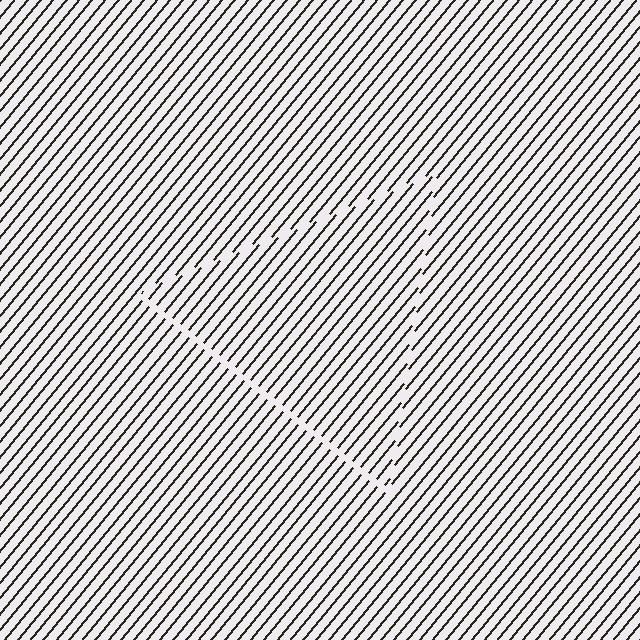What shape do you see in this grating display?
An illusory triangle. The interior of the shape contains the same grating, shifted by half a period — the contour is defined by the phase discontinuity where line-ends from the inner and outer gratings abut.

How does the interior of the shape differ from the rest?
The interior of the shape contains the same grating, shifted by half a period — the contour is defined by the phase discontinuity where line-ends from the inner and outer gratings abut.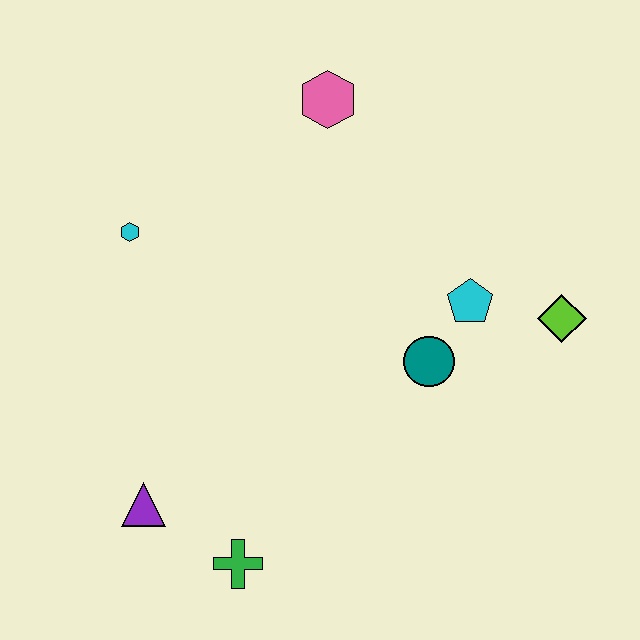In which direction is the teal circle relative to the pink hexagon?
The teal circle is below the pink hexagon.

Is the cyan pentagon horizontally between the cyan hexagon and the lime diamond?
Yes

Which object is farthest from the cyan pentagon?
The purple triangle is farthest from the cyan pentagon.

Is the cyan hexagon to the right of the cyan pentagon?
No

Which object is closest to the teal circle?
The cyan pentagon is closest to the teal circle.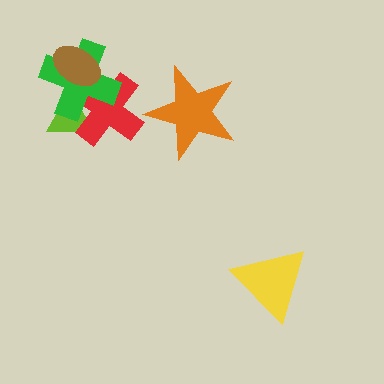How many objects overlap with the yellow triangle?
0 objects overlap with the yellow triangle.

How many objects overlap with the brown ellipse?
2 objects overlap with the brown ellipse.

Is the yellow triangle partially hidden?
No, no other shape covers it.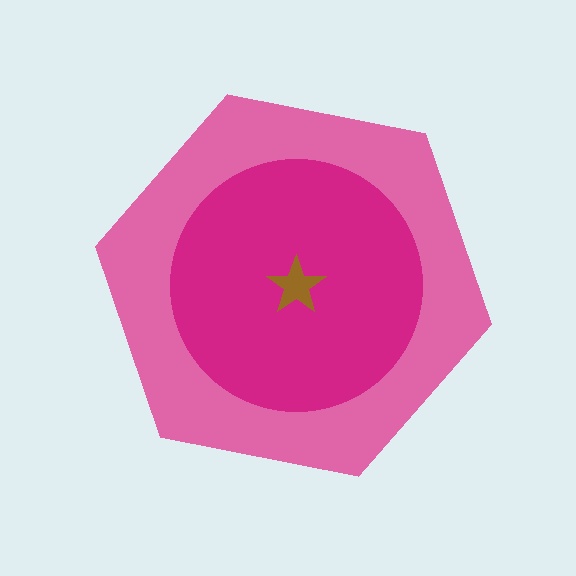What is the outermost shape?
The pink hexagon.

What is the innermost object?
The brown star.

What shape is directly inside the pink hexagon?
The magenta circle.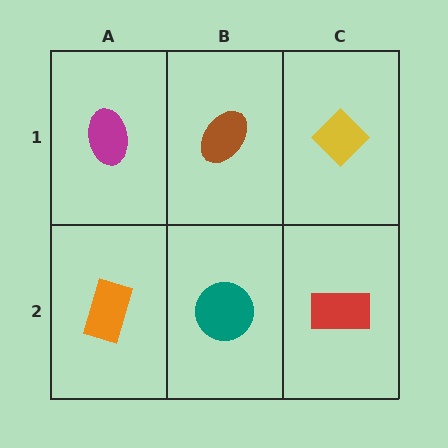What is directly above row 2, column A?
A magenta ellipse.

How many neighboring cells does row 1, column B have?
3.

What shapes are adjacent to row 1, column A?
An orange rectangle (row 2, column A), a brown ellipse (row 1, column B).